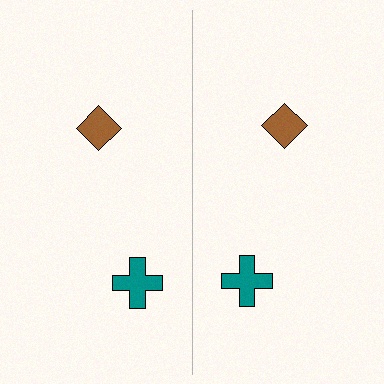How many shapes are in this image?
There are 4 shapes in this image.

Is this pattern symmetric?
Yes, this pattern has bilateral (reflection) symmetry.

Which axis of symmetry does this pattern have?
The pattern has a vertical axis of symmetry running through the center of the image.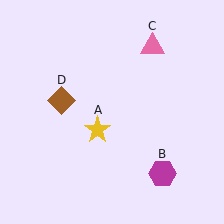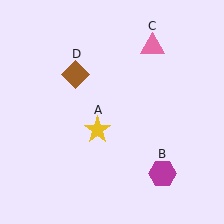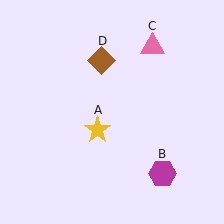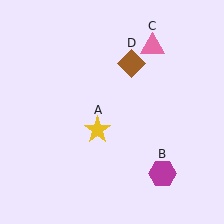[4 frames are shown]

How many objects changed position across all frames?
1 object changed position: brown diamond (object D).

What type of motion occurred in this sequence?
The brown diamond (object D) rotated clockwise around the center of the scene.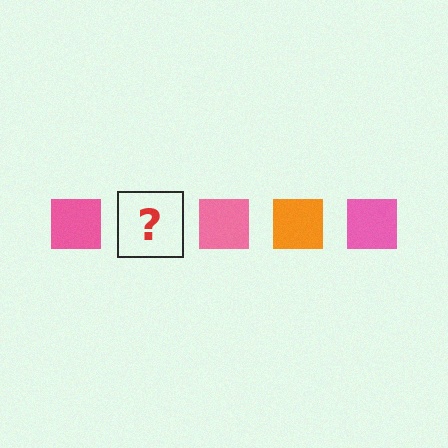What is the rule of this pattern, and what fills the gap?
The rule is that the pattern cycles through pink, orange squares. The gap should be filled with an orange square.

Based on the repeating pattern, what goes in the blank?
The blank should be an orange square.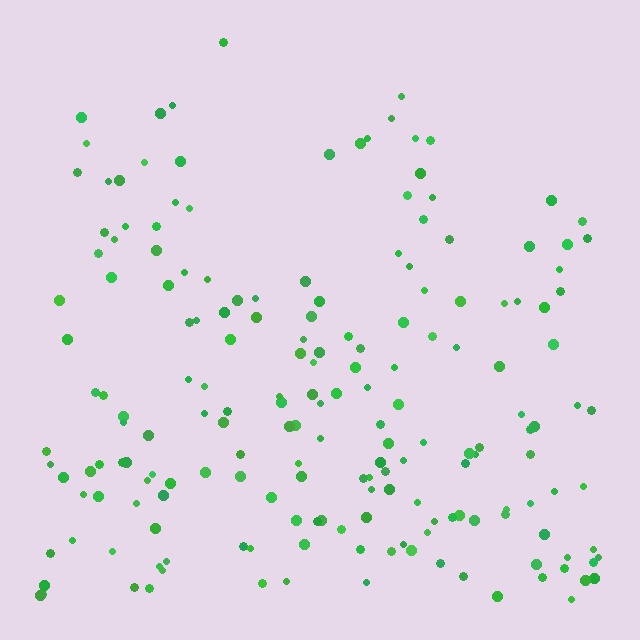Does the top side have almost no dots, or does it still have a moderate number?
Still a moderate number, just noticeably fewer than the bottom.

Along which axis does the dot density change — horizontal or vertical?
Vertical.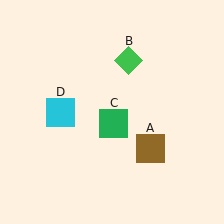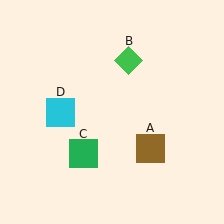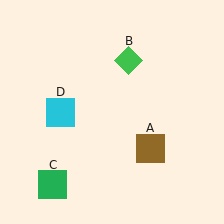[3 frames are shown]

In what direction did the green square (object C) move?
The green square (object C) moved down and to the left.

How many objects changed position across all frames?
1 object changed position: green square (object C).